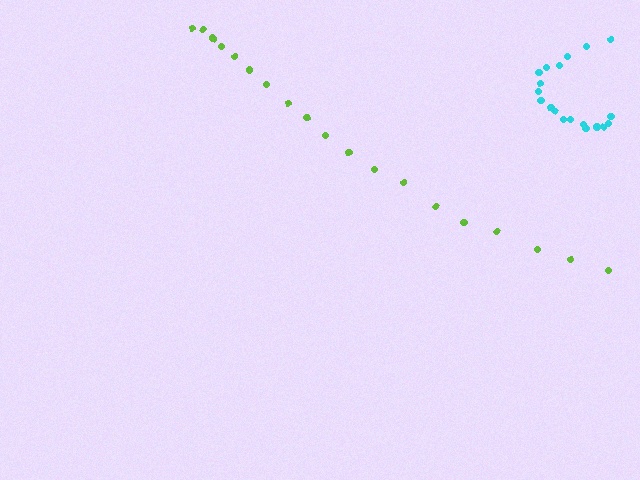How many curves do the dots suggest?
There are 2 distinct paths.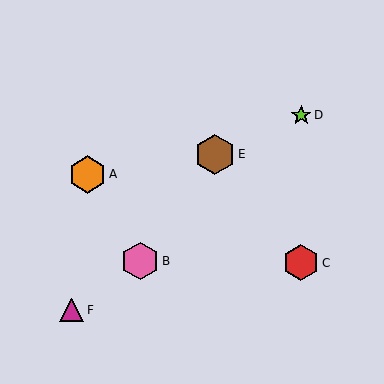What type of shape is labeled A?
Shape A is an orange hexagon.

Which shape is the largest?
The brown hexagon (labeled E) is the largest.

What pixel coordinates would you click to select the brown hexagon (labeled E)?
Click at (215, 154) to select the brown hexagon E.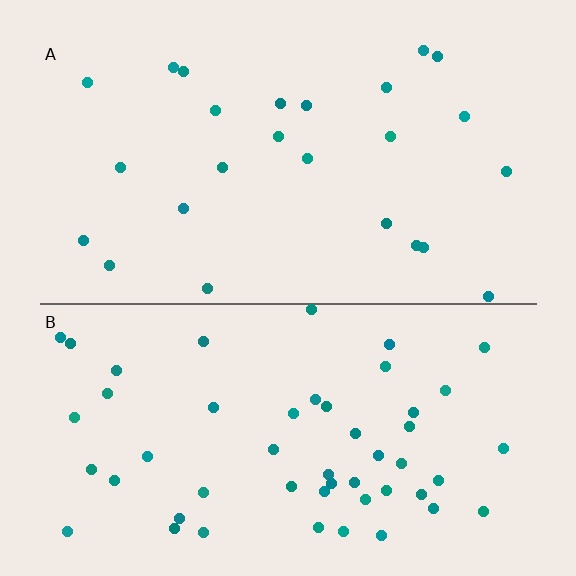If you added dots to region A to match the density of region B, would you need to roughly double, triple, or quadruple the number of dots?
Approximately double.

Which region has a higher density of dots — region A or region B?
B (the bottom).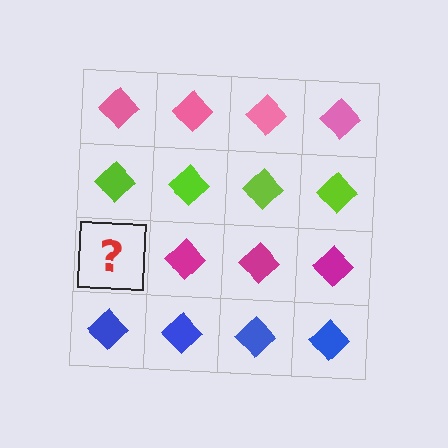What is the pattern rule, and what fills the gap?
The rule is that each row has a consistent color. The gap should be filled with a magenta diamond.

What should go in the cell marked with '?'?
The missing cell should contain a magenta diamond.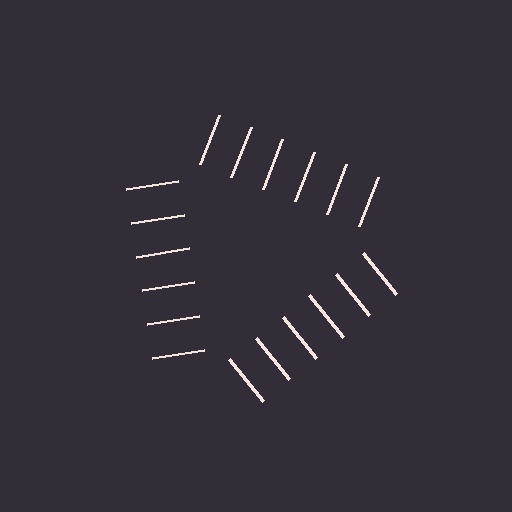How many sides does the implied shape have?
3 sides — the line-ends trace a triangle.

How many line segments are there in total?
18 — 6 along each of the 3 edges.